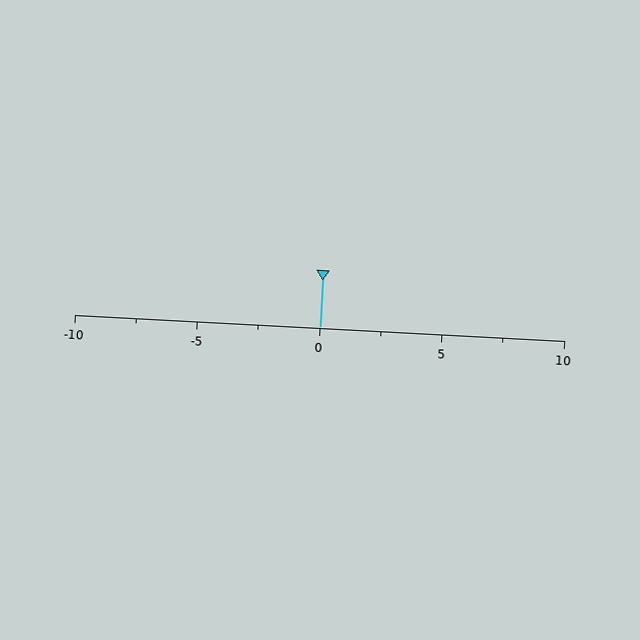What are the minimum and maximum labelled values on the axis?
The axis runs from -10 to 10.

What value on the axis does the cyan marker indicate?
The marker indicates approximately 0.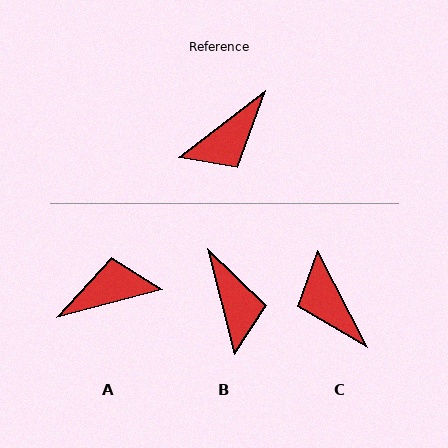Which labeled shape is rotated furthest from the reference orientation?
A, about 157 degrees away.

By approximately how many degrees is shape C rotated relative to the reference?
Approximately 100 degrees clockwise.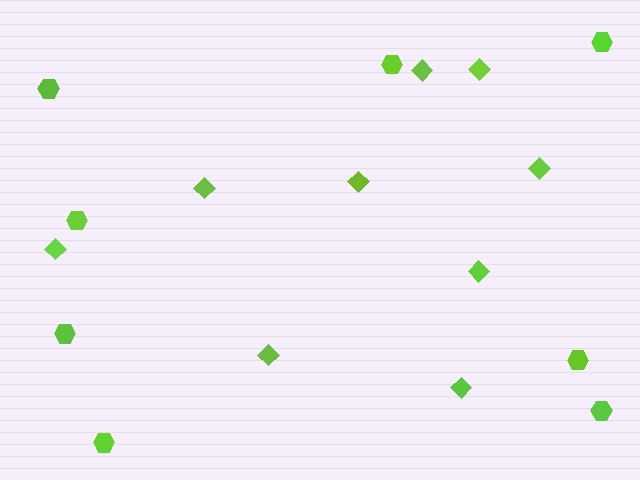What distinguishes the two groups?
There are 2 groups: one group of hexagons (8) and one group of diamonds (9).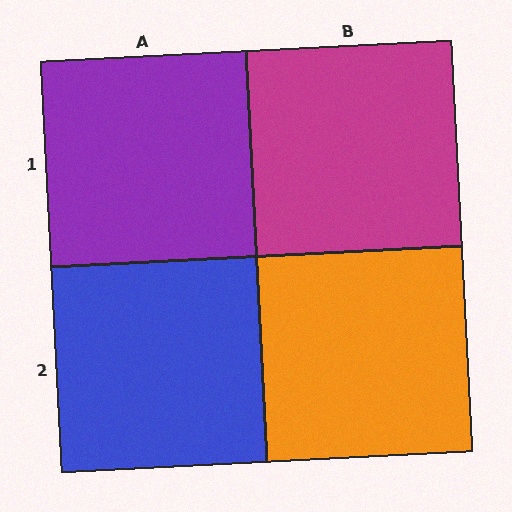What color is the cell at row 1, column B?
Magenta.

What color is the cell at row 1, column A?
Purple.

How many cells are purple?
1 cell is purple.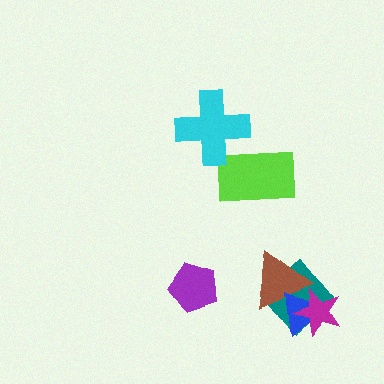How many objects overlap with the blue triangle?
3 objects overlap with the blue triangle.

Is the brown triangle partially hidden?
Yes, it is partially covered by another shape.